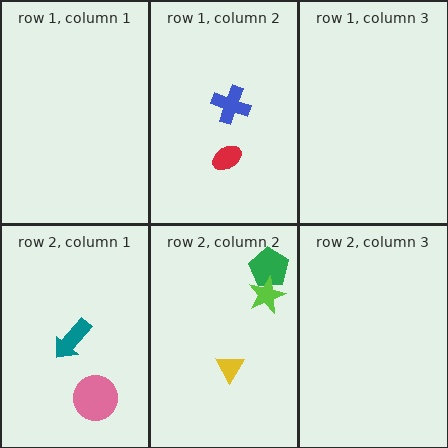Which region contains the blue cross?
The row 1, column 2 region.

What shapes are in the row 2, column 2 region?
The green pentagon, the yellow triangle, the lime star.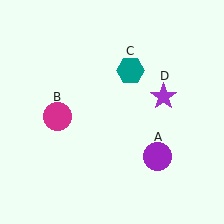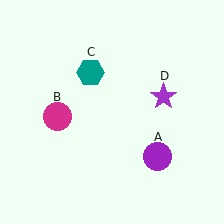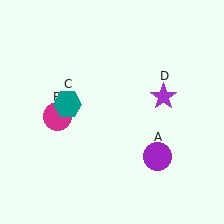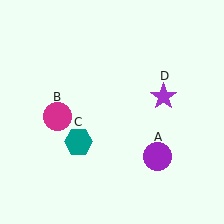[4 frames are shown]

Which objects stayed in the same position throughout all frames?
Purple circle (object A) and magenta circle (object B) and purple star (object D) remained stationary.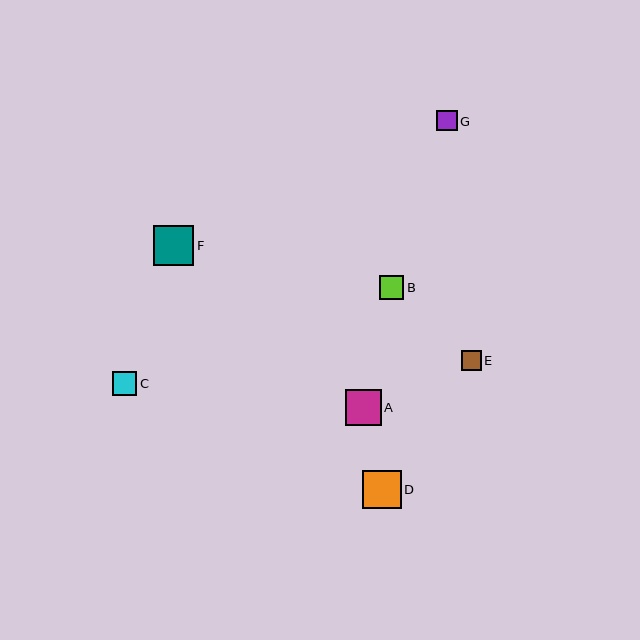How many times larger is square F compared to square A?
Square F is approximately 1.1 times the size of square A.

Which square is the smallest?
Square E is the smallest with a size of approximately 20 pixels.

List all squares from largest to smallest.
From largest to smallest: F, D, A, B, C, G, E.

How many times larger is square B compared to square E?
Square B is approximately 1.2 times the size of square E.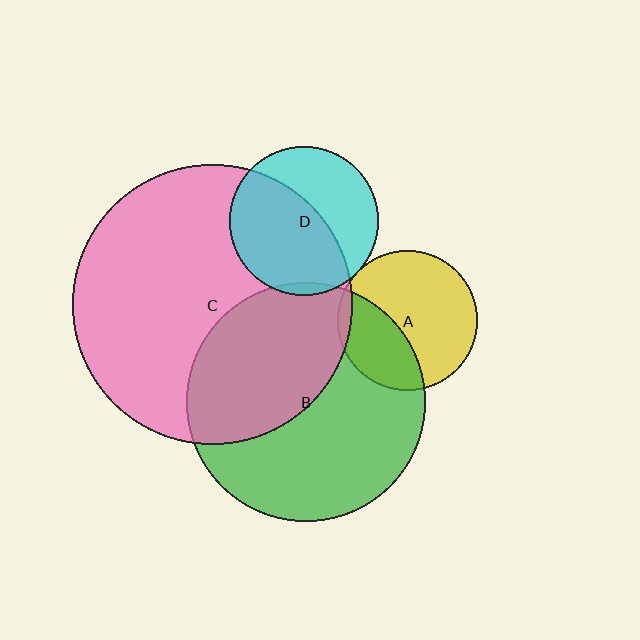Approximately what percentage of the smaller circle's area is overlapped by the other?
Approximately 45%.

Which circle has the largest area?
Circle C (pink).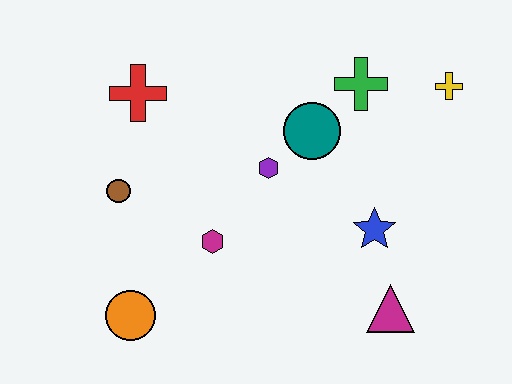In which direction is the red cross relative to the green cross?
The red cross is to the left of the green cross.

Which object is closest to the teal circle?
The purple hexagon is closest to the teal circle.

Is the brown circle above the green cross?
No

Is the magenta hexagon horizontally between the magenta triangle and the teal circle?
No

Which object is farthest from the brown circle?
The yellow cross is farthest from the brown circle.